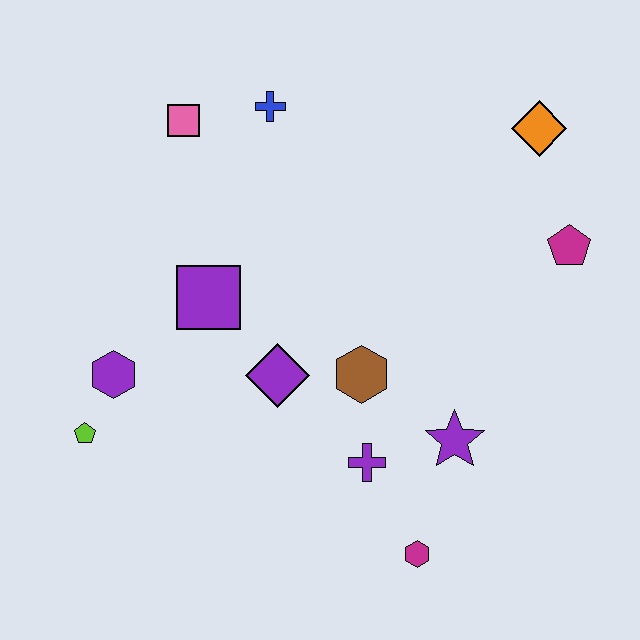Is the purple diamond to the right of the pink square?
Yes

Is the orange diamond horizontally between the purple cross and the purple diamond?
No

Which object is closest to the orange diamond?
The magenta pentagon is closest to the orange diamond.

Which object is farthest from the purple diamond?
The orange diamond is farthest from the purple diamond.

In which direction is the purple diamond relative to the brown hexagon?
The purple diamond is to the left of the brown hexagon.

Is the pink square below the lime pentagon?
No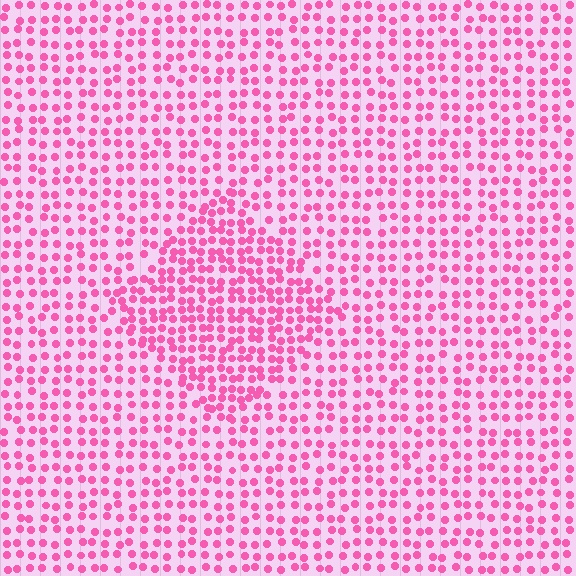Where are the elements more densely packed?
The elements are more densely packed inside the diamond boundary.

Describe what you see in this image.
The image contains small pink elements arranged at two different densities. A diamond-shaped region is visible where the elements are more densely packed than the surrounding area.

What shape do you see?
I see a diamond.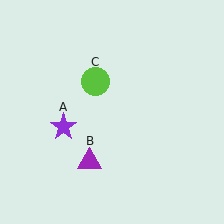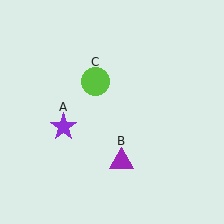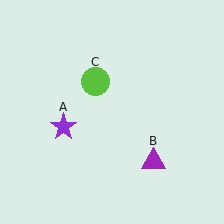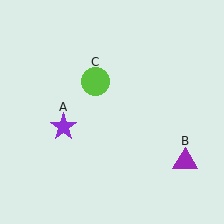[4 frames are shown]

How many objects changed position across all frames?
1 object changed position: purple triangle (object B).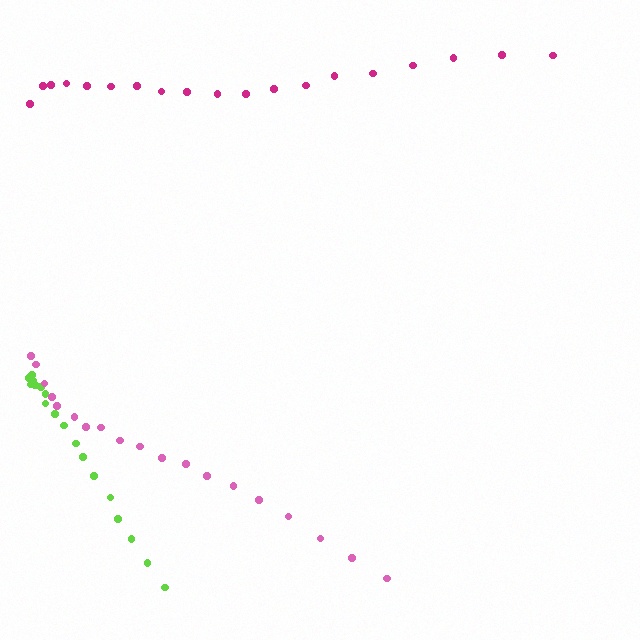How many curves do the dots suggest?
There are 3 distinct paths.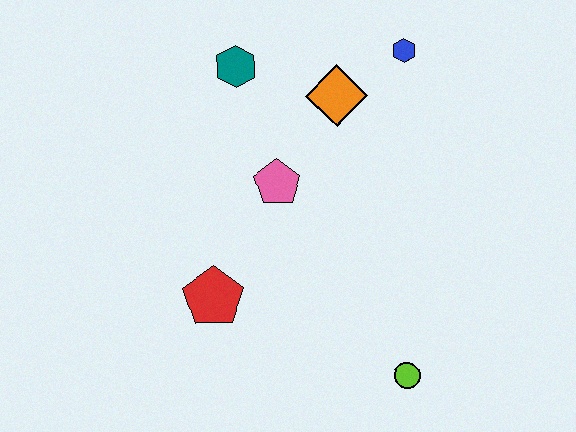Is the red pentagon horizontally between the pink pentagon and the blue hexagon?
No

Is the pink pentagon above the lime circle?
Yes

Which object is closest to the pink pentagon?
The orange diamond is closest to the pink pentagon.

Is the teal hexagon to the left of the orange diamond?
Yes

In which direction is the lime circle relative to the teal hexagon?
The lime circle is below the teal hexagon.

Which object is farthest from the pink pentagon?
The lime circle is farthest from the pink pentagon.